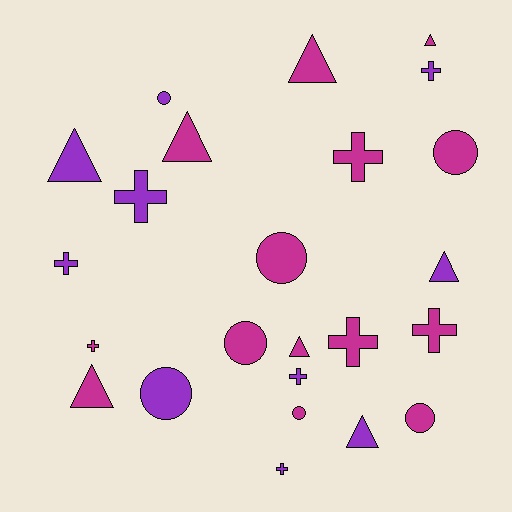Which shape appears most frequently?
Cross, with 9 objects.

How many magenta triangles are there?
There are 5 magenta triangles.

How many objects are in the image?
There are 24 objects.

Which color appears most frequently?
Magenta, with 14 objects.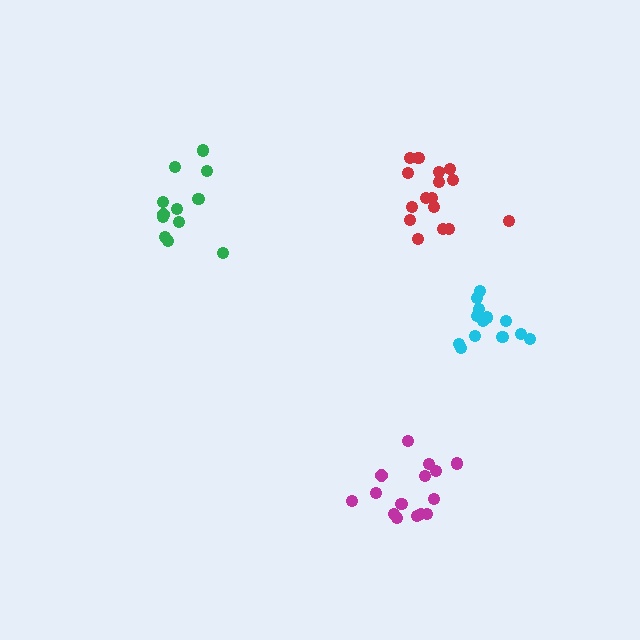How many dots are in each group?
Group 1: 15 dots, Group 2: 14 dots, Group 3: 16 dots, Group 4: 13 dots (58 total).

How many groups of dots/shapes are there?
There are 4 groups.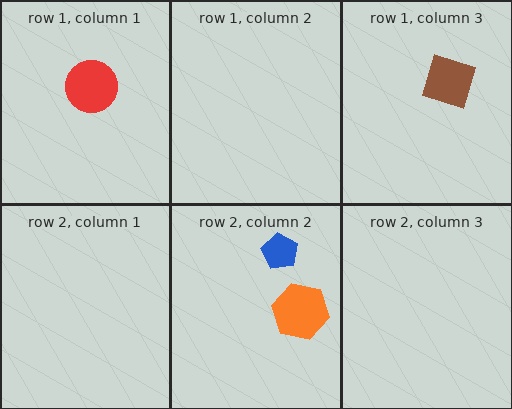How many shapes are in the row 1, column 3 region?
1.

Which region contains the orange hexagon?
The row 2, column 2 region.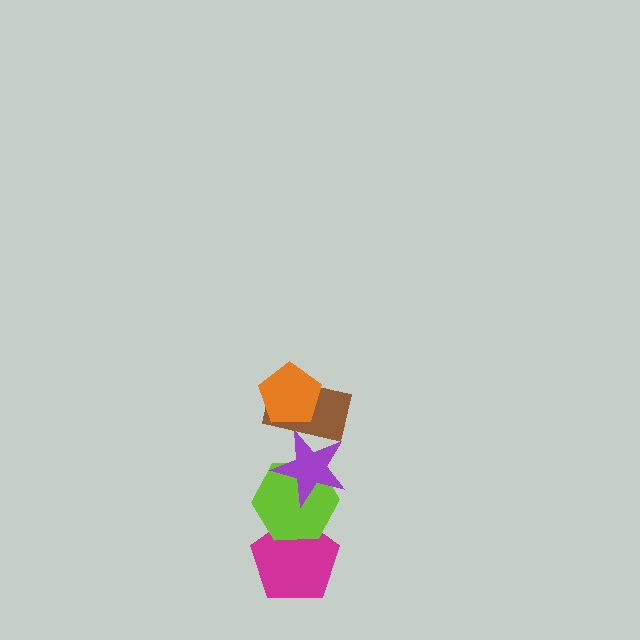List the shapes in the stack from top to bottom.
From top to bottom: the orange pentagon, the brown rectangle, the purple star, the lime hexagon, the magenta pentagon.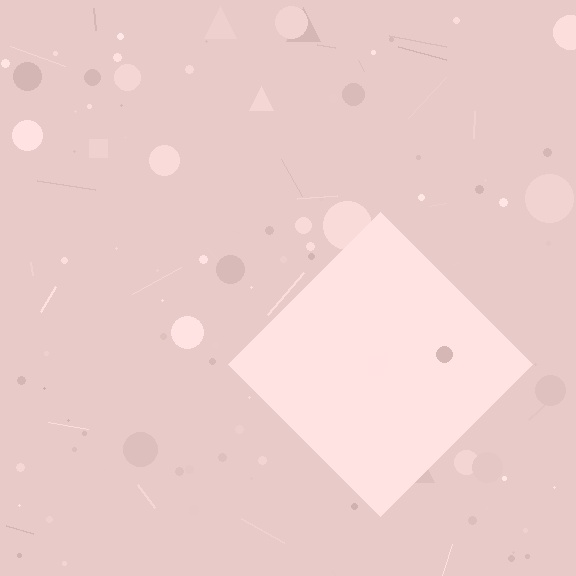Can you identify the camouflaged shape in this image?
The camouflaged shape is a diamond.